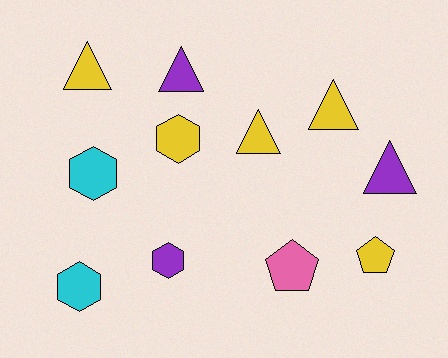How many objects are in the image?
There are 11 objects.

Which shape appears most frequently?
Triangle, with 5 objects.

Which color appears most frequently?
Yellow, with 5 objects.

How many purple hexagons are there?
There is 1 purple hexagon.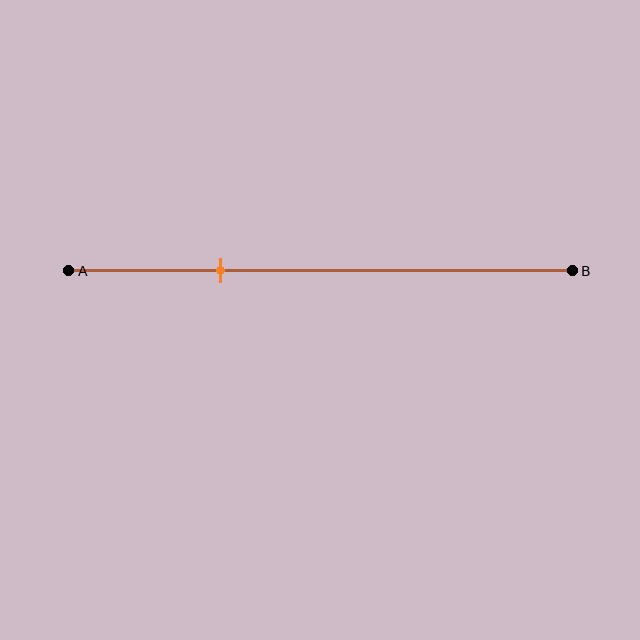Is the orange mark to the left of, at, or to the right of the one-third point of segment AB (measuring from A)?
The orange mark is to the left of the one-third point of segment AB.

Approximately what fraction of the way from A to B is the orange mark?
The orange mark is approximately 30% of the way from A to B.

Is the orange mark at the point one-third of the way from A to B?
No, the mark is at about 30% from A, not at the 33% one-third point.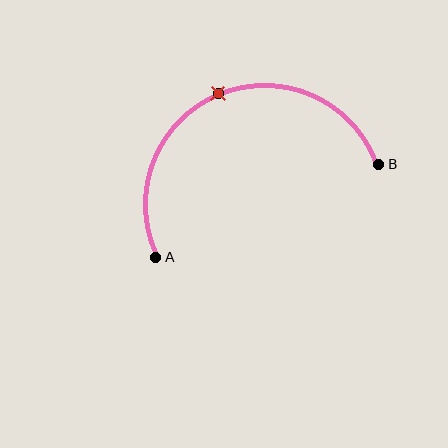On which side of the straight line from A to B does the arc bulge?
The arc bulges above the straight line connecting A and B.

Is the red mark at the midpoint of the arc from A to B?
Yes. The red mark lies on the arc at equal arc-length from both A and B — it is the arc midpoint.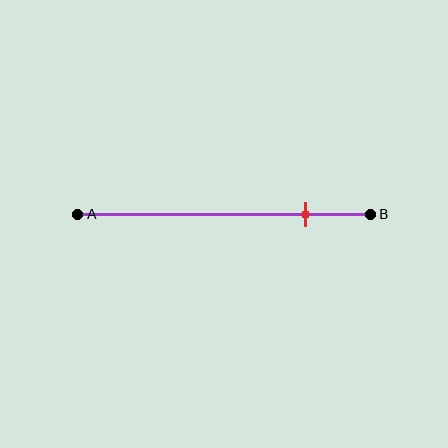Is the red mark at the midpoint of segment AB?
No, the mark is at about 80% from A, not at the 50% midpoint.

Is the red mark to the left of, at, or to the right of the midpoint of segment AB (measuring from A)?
The red mark is to the right of the midpoint of segment AB.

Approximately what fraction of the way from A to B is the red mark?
The red mark is approximately 80% of the way from A to B.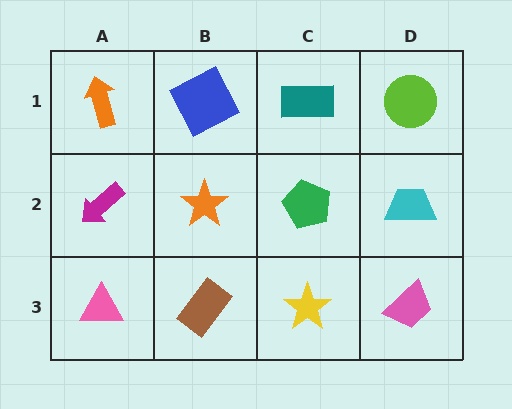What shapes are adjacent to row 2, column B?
A blue square (row 1, column B), a brown rectangle (row 3, column B), a magenta arrow (row 2, column A), a green pentagon (row 2, column C).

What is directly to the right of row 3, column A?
A brown rectangle.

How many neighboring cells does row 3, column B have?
3.